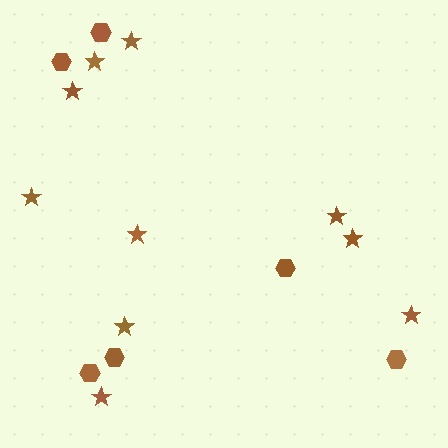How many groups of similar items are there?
There are 2 groups: one group of stars (10) and one group of hexagons (6).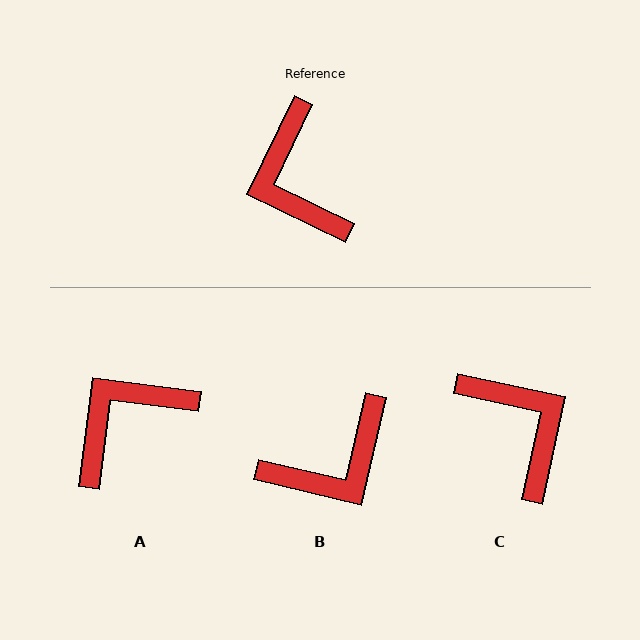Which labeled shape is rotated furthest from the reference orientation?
C, about 167 degrees away.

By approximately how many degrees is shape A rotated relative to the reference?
Approximately 72 degrees clockwise.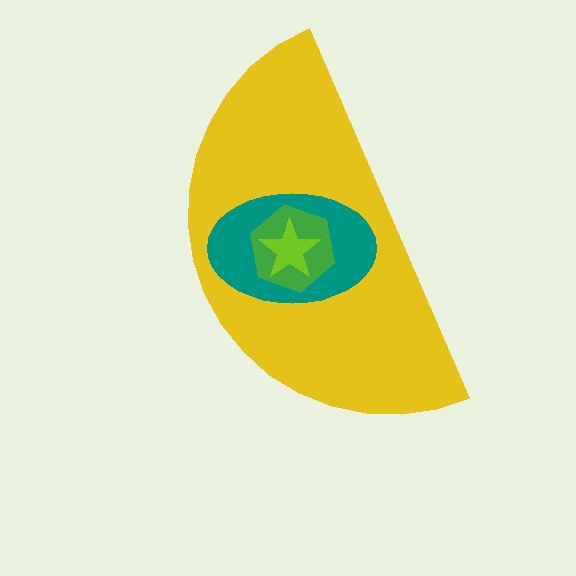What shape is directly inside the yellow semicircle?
The teal ellipse.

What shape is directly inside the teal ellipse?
The green hexagon.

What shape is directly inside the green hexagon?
The lime star.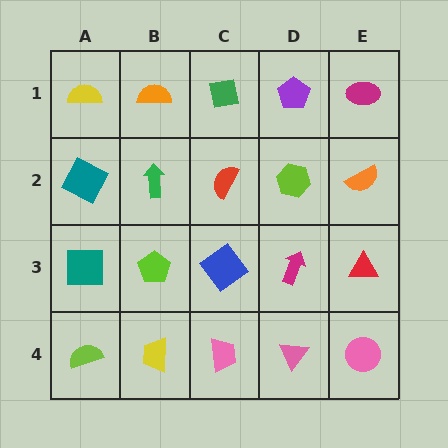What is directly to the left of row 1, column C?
An orange semicircle.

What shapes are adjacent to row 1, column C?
A red semicircle (row 2, column C), an orange semicircle (row 1, column B), a purple pentagon (row 1, column D).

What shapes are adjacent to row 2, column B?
An orange semicircle (row 1, column B), a lime pentagon (row 3, column B), a teal square (row 2, column A), a red semicircle (row 2, column C).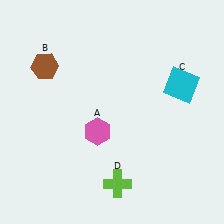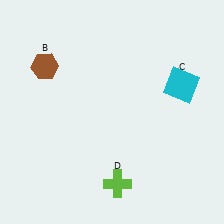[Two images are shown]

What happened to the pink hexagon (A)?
The pink hexagon (A) was removed in Image 2. It was in the bottom-left area of Image 1.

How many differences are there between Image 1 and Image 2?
There is 1 difference between the two images.